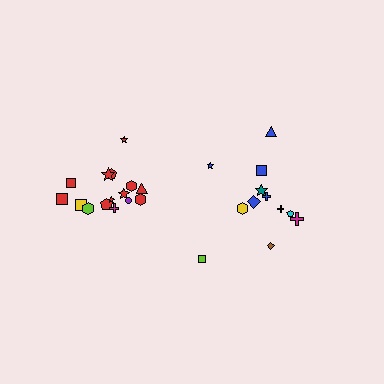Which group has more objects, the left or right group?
The left group.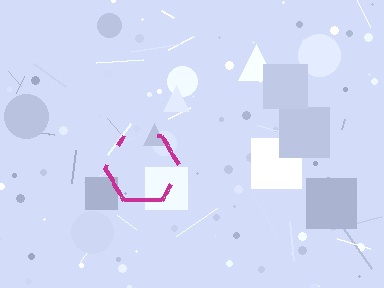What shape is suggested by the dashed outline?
The dashed outline suggests a hexagon.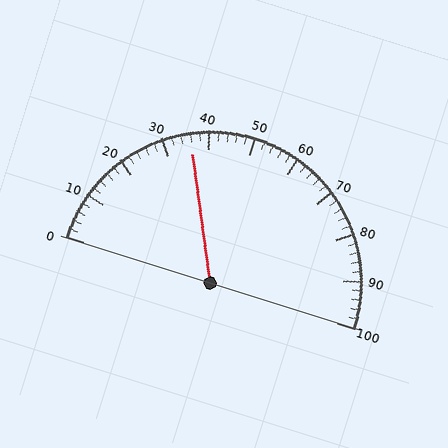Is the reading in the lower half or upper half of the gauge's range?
The reading is in the lower half of the range (0 to 100).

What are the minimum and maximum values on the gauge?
The gauge ranges from 0 to 100.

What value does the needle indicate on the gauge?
The needle indicates approximately 36.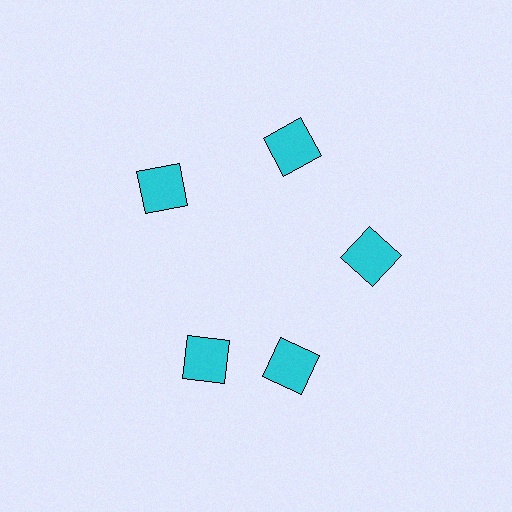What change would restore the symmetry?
The symmetry would be restored by rotating it back into even spacing with its neighbors so that all 5 squares sit at equal angles and equal distance from the center.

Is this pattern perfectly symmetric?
No. The 5 cyan squares are arranged in a ring, but one element near the 8 o'clock position is rotated out of alignment along the ring, breaking the 5-fold rotational symmetry.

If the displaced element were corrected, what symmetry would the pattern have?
It would have 5-fold rotational symmetry — the pattern would map onto itself every 72 degrees.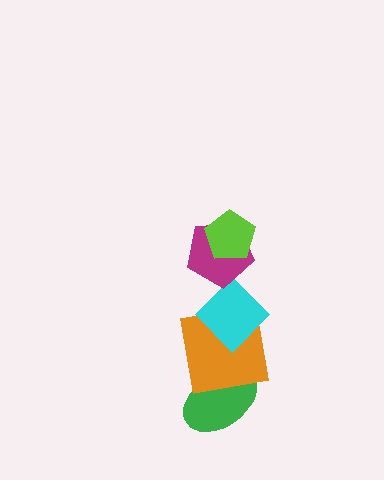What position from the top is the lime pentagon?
The lime pentagon is 1st from the top.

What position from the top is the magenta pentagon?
The magenta pentagon is 2nd from the top.